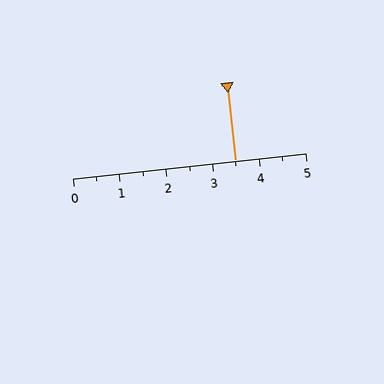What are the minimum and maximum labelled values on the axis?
The axis runs from 0 to 5.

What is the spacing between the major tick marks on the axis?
The major ticks are spaced 1 apart.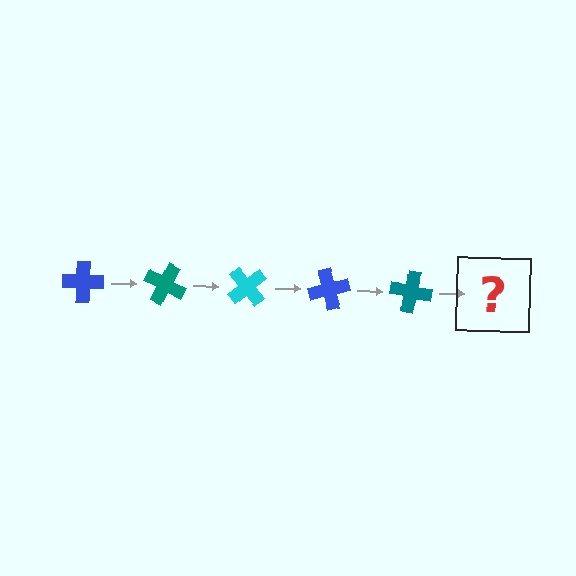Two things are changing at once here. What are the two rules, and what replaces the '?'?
The two rules are that it rotates 25 degrees each step and the color cycles through blue, teal, and cyan. The '?' should be a cyan cross, rotated 125 degrees from the start.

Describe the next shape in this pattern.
It should be a cyan cross, rotated 125 degrees from the start.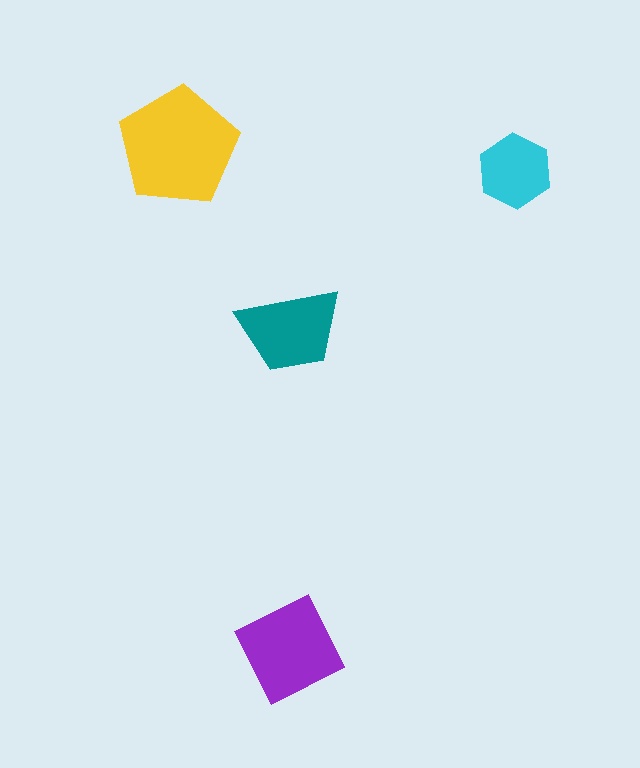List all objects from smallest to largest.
The cyan hexagon, the teal trapezoid, the purple square, the yellow pentagon.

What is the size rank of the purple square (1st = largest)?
2nd.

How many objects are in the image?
There are 4 objects in the image.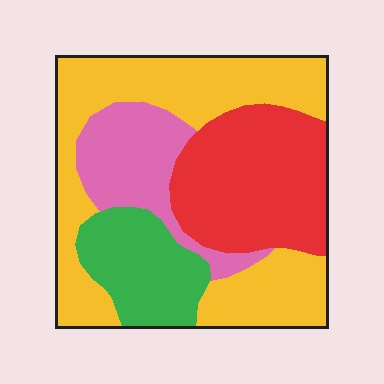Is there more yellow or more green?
Yellow.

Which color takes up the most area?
Yellow, at roughly 40%.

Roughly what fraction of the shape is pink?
Pink takes up less than a quarter of the shape.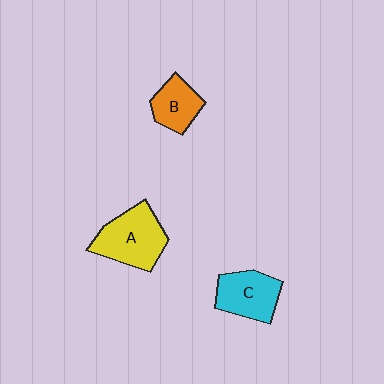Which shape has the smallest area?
Shape B (orange).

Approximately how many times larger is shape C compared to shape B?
Approximately 1.3 times.